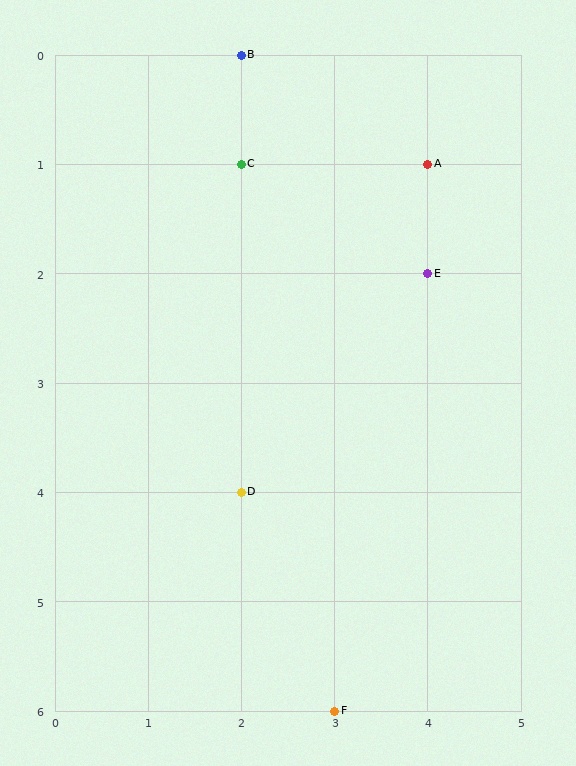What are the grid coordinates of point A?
Point A is at grid coordinates (4, 1).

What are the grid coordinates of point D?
Point D is at grid coordinates (2, 4).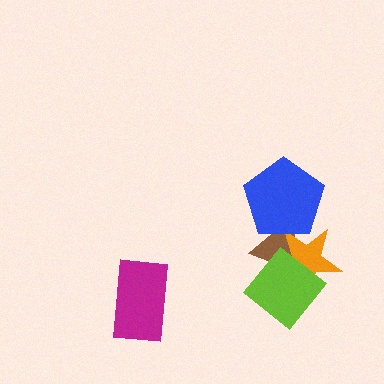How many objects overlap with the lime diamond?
2 objects overlap with the lime diamond.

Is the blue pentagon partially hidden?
No, no other shape covers it.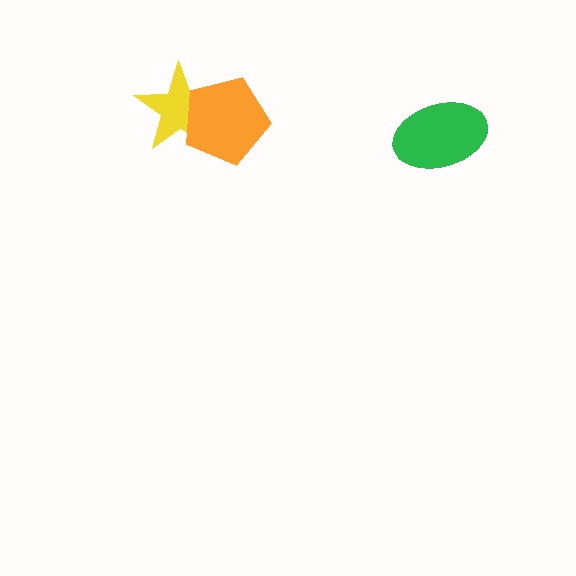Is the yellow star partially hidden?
Yes, it is partially covered by another shape.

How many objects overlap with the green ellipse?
0 objects overlap with the green ellipse.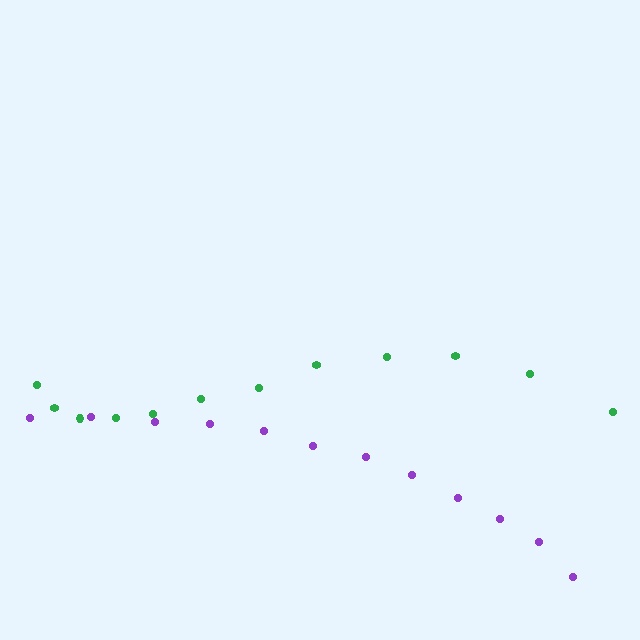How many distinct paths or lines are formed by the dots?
There are 2 distinct paths.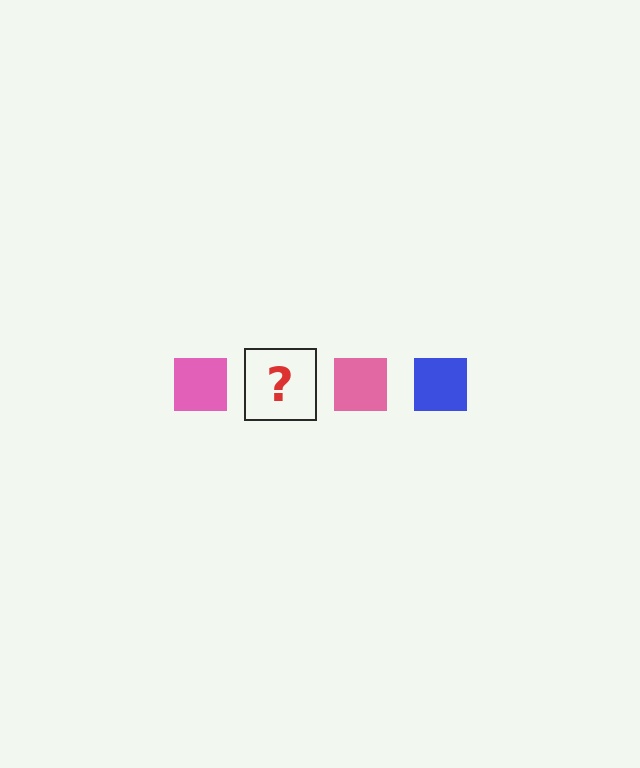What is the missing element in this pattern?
The missing element is a blue square.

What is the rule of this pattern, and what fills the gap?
The rule is that the pattern cycles through pink, blue squares. The gap should be filled with a blue square.